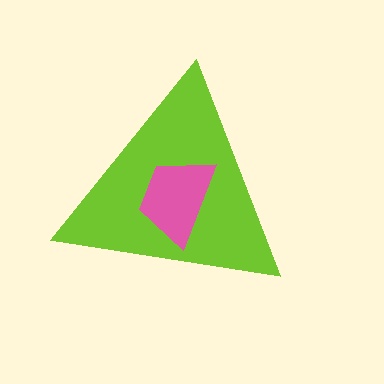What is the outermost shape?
The lime triangle.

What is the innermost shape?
The pink trapezoid.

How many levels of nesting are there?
2.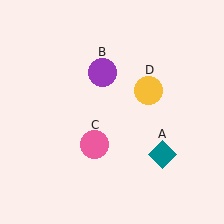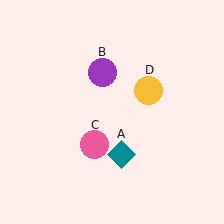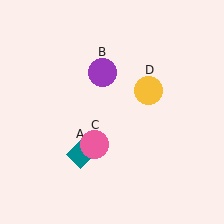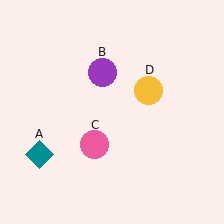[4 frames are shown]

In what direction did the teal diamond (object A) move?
The teal diamond (object A) moved left.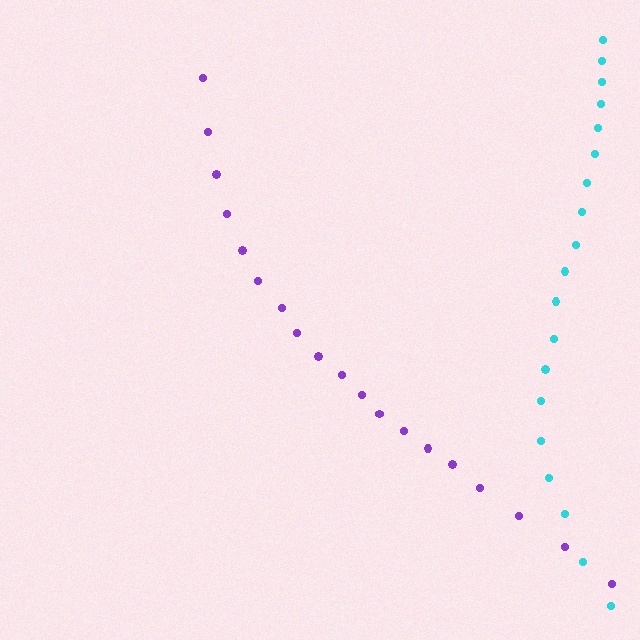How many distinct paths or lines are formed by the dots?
There are 2 distinct paths.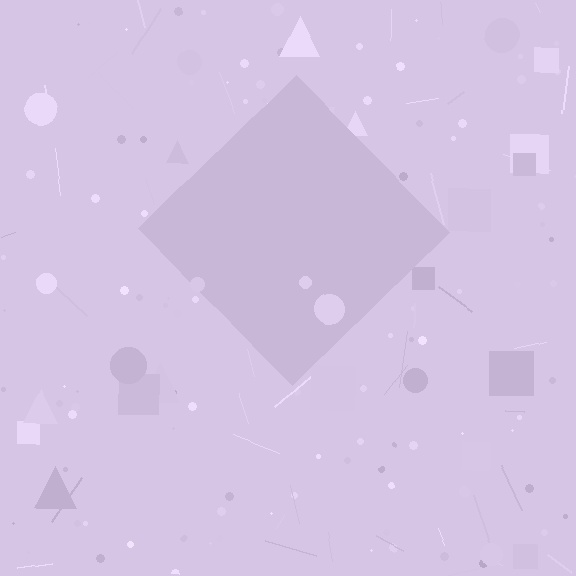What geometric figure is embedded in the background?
A diamond is embedded in the background.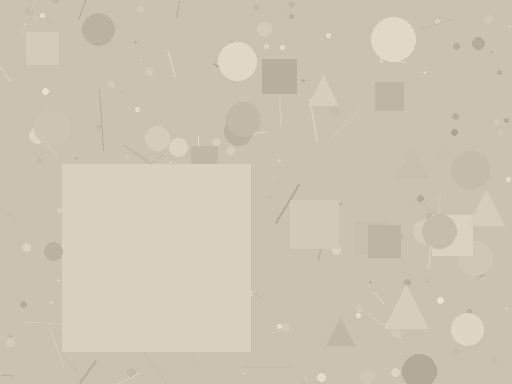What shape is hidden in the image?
A square is hidden in the image.